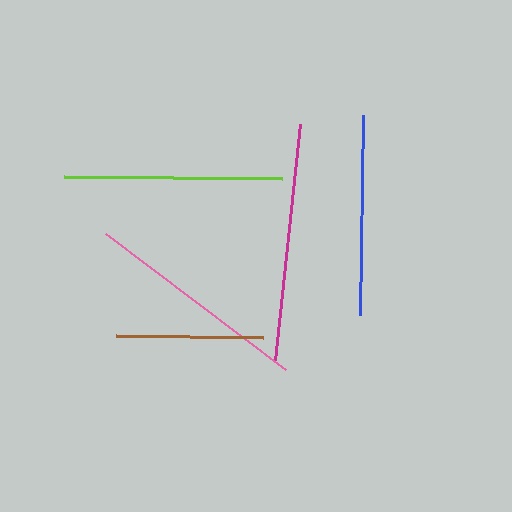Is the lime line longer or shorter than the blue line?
The lime line is longer than the blue line.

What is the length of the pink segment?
The pink segment is approximately 226 pixels long.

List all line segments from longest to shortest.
From longest to shortest: magenta, pink, lime, blue, brown.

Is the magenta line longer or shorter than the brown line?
The magenta line is longer than the brown line.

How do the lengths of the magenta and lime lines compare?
The magenta and lime lines are approximately the same length.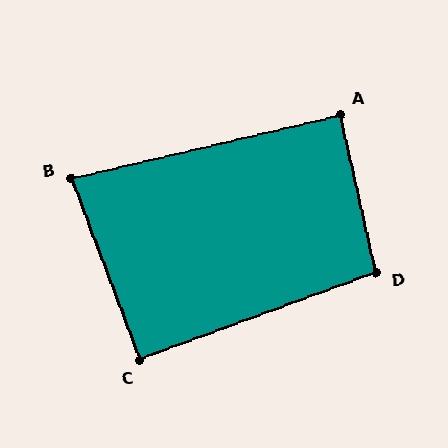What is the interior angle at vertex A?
Approximately 89 degrees (approximately right).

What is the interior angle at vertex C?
Approximately 91 degrees (approximately right).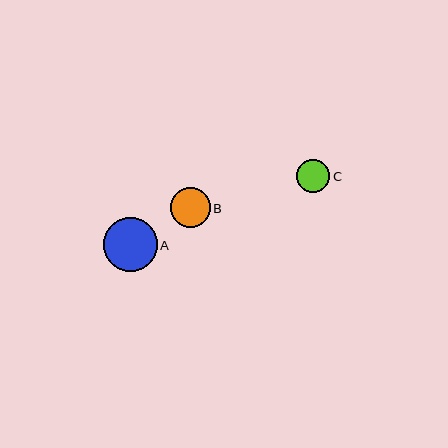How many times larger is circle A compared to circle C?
Circle A is approximately 1.6 times the size of circle C.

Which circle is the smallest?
Circle C is the smallest with a size of approximately 33 pixels.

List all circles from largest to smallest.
From largest to smallest: A, B, C.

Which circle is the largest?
Circle A is the largest with a size of approximately 54 pixels.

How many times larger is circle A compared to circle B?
Circle A is approximately 1.4 times the size of circle B.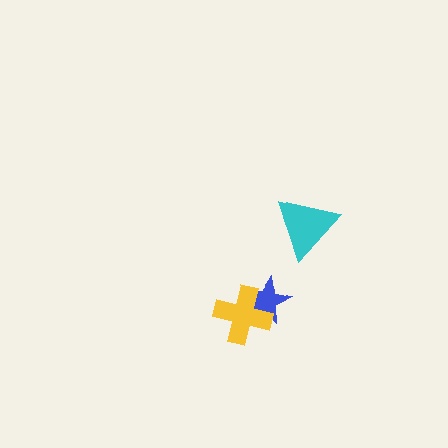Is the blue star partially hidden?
Yes, it is partially covered by another shape.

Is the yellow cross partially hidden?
No, no other shape covers it.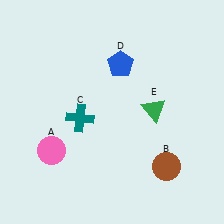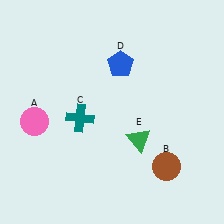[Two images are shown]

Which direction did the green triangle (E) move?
The green triangle (E) moved down.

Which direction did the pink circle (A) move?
The pink circle (A) moved up.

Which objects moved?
The objects that moved are: the pink circle (A), the green triangle (E).